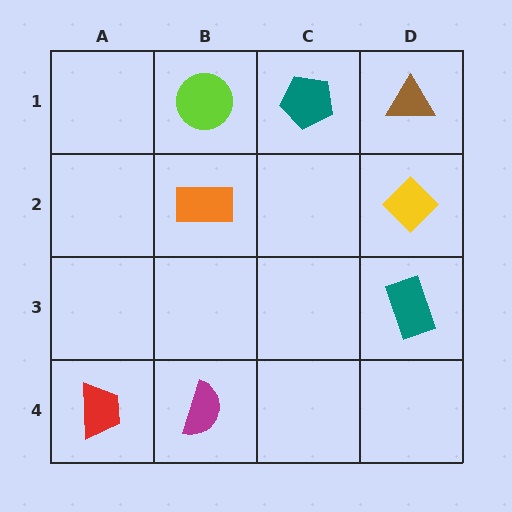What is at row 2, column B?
An orange rectangle.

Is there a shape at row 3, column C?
No, that cell is empty.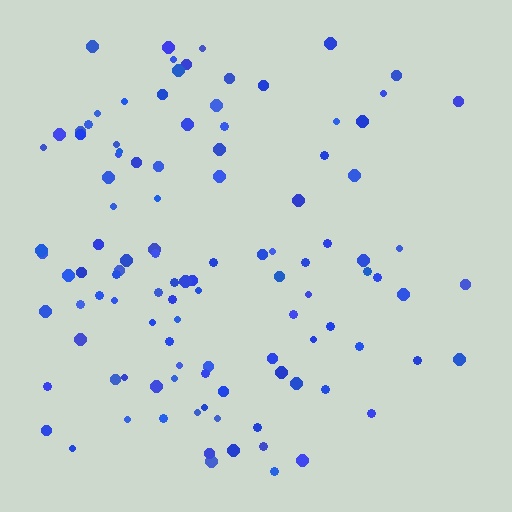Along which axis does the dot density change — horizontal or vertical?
Horizontal.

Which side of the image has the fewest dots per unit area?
The right.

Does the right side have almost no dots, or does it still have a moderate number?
Still a moderate number, just noticeably fewer than the left.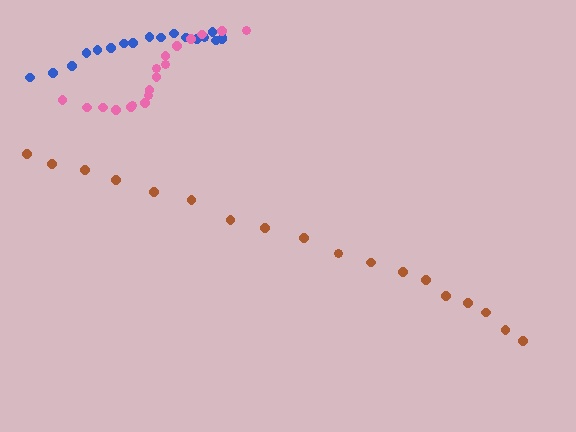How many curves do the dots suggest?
There are 3 distinct paths.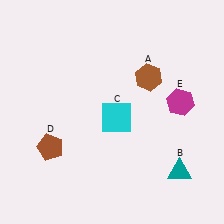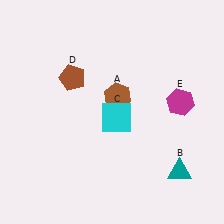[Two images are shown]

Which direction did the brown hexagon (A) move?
The brown hexagon (A) moved left.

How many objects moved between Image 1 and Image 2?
2 objects moved between the two images.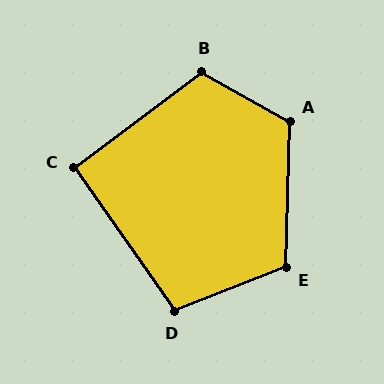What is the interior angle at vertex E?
Approximately 113 degrees (obtuse).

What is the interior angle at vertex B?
Approximately 114 degrees (obtuse).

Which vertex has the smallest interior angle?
C, at approximately 92 degrees.